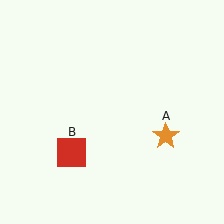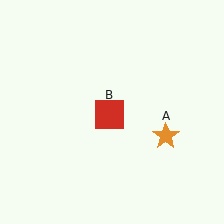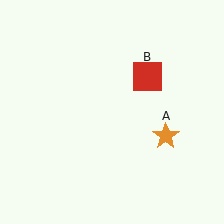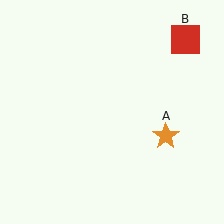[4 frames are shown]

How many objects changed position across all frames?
1 object changed position: red square (object B).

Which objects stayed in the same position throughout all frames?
Orange star (object A) remained stationary.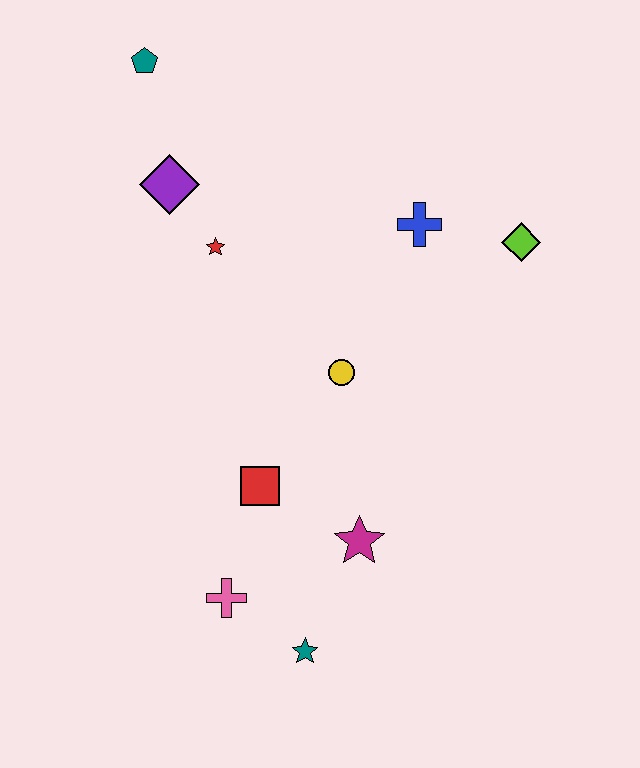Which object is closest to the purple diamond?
The red star is closest to the purple diamond.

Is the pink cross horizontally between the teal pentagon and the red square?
Yes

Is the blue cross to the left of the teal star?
No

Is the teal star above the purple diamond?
No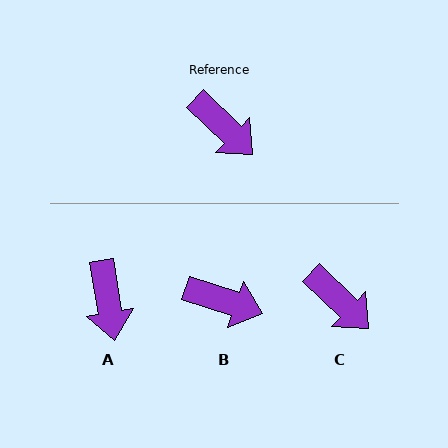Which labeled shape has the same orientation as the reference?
C.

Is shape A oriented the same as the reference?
No, it is off by about 36 degrees.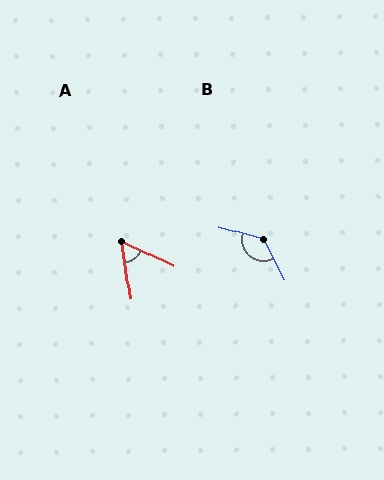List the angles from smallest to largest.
A (56°), B (133°).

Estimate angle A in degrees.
Approximately 56 degrees.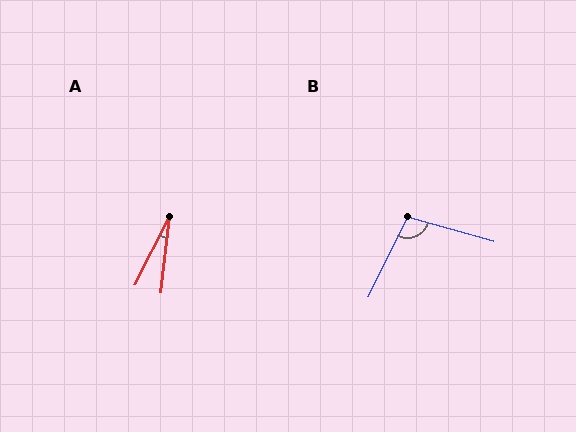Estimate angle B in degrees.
Approximately 101 degrees.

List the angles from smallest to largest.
A (21°), B (101°).